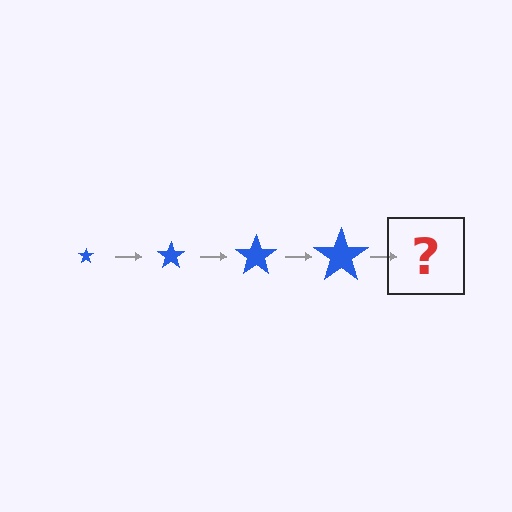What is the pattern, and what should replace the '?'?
The pattern is that the star gets progressively larger each step. The '?' should be a blue star, larger than the previous one.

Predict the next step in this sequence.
The next step is a blue star, larger than the previous one.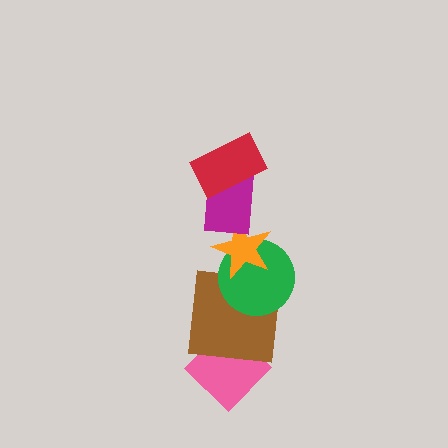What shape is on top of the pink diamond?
The brown square is on top of the pink diamond.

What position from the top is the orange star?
The orange star is 3rd from the top.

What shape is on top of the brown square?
The green circle is on top of the brown square.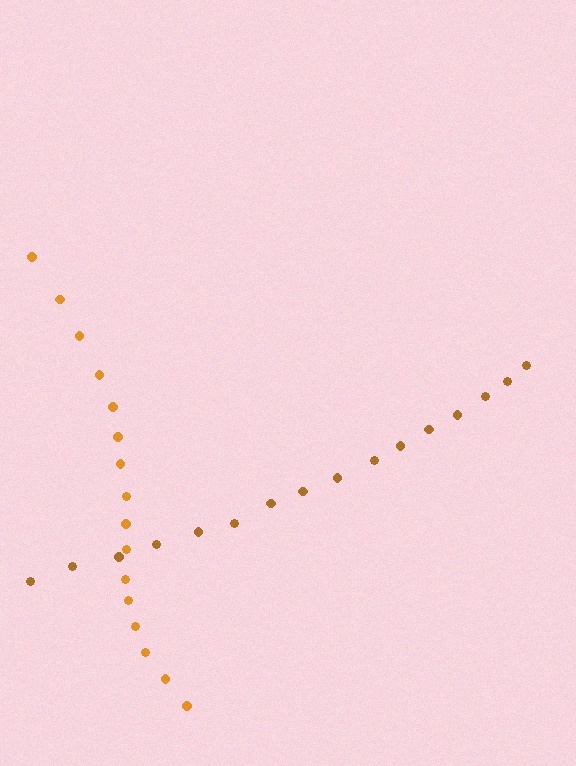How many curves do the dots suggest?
There are 2 distinct paths.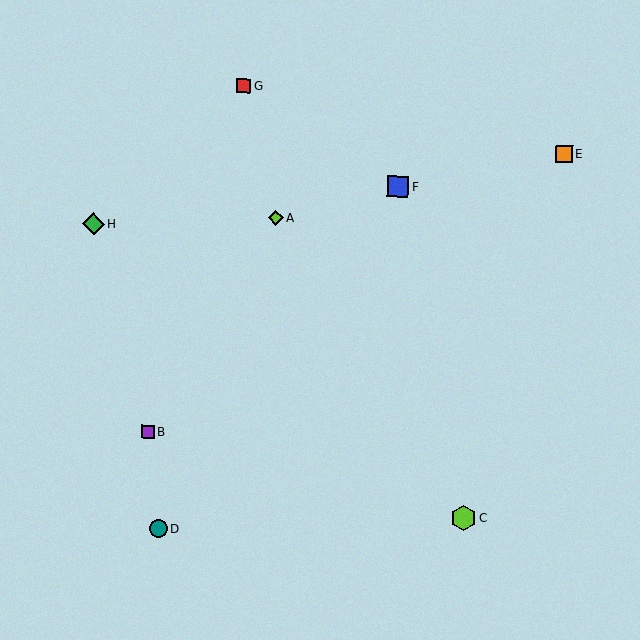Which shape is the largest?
The lime hexagon (labeled C) is the largest.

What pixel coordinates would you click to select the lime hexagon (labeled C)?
Click at (464, 518) to select the lime hexagon C.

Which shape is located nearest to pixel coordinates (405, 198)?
The blue square (labeled F) at (398, 187) is nearest to that location.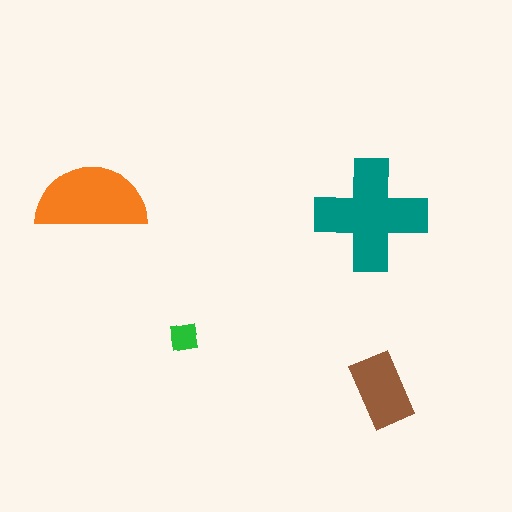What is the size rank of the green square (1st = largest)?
4th.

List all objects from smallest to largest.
The green square, the brown rectangle, the orange semicircle, the teal cross.